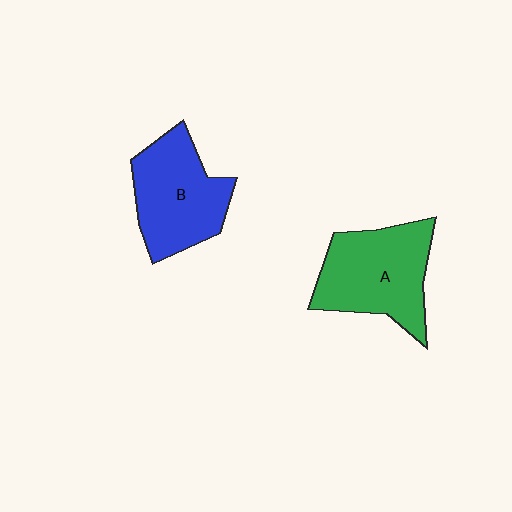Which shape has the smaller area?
Shape B (blue).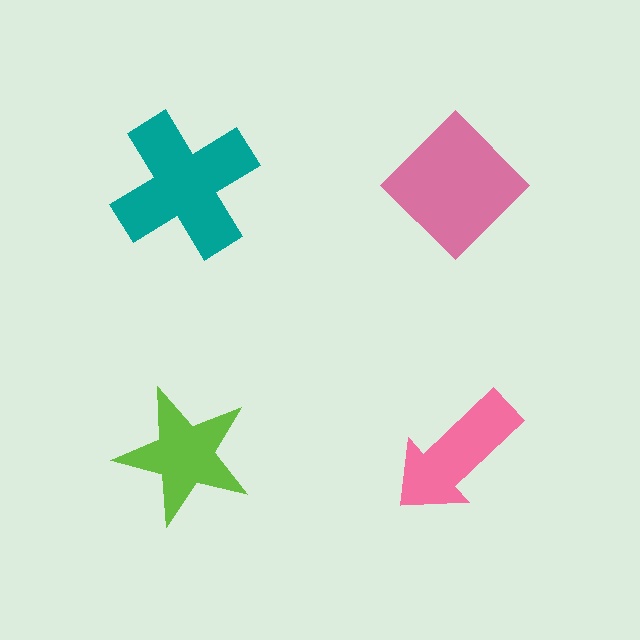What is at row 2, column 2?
A pink arrow.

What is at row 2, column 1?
A lime star.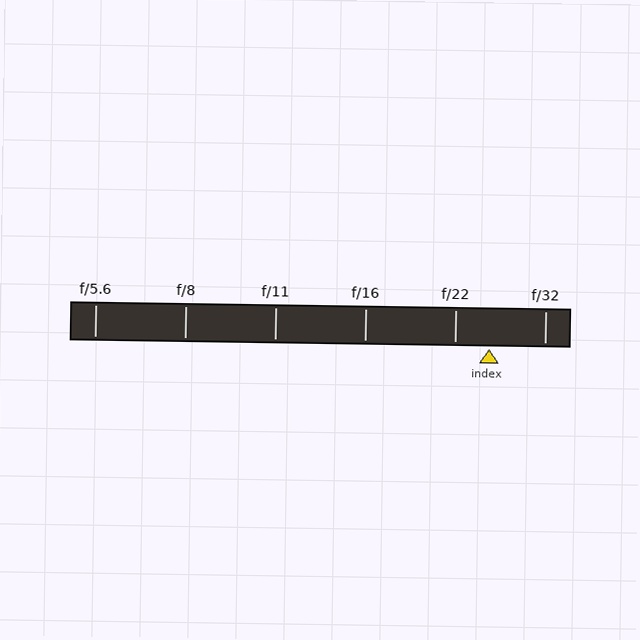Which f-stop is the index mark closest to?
The index mark is closest to f/22.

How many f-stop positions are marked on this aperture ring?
There are 6 f-stop positions marked.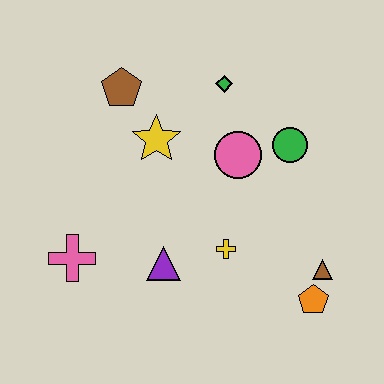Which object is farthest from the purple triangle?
The green diamond is farthest from the purple triangle.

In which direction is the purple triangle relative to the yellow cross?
The purple triangle is to the left of the yellow cross.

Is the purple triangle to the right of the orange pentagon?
No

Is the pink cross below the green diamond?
Yes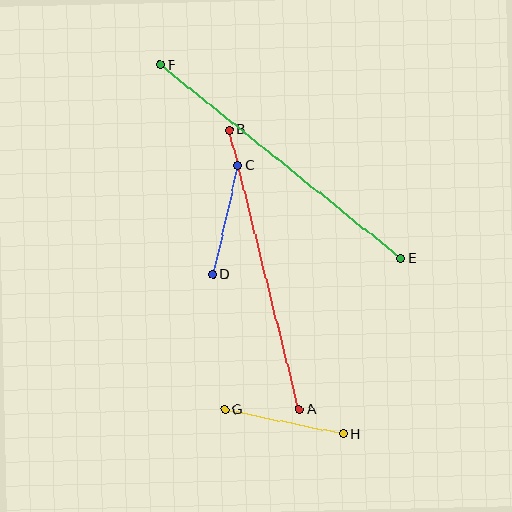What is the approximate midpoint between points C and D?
The midpoint is at approximately (225, 220) pixels.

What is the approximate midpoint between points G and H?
The midpoint is at approximately (284, 422) pixels.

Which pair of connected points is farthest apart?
Points E and F are farthest apart.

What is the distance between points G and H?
The distance is approximately 121 pixels.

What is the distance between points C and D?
The distance is approximately 111 pixels.